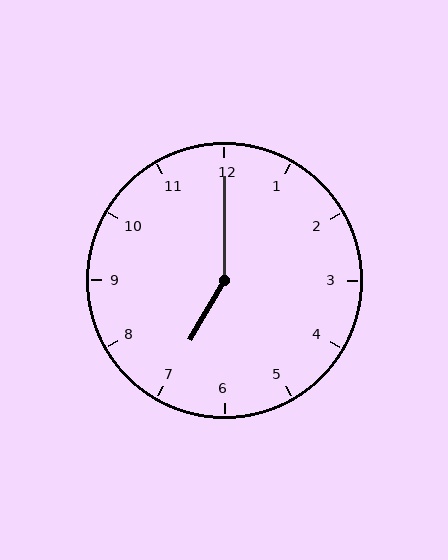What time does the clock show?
7:00.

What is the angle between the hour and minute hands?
Approximately 150 degrees.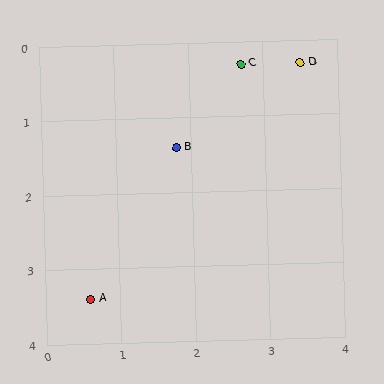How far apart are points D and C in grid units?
Points D and C are about 0.8 grid units apart.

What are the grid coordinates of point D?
Point D is at approximately (3.5, 0.3).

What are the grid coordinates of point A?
Point A is at approximately (0.6, 3.4).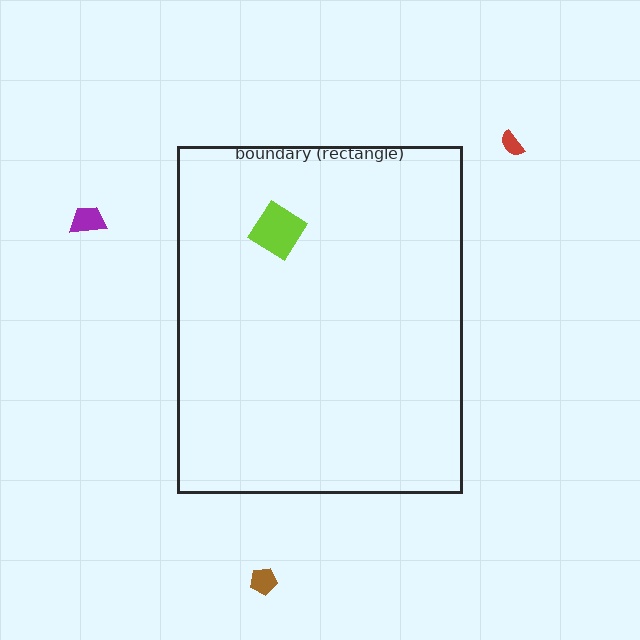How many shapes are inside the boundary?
1 inside, 3 outside.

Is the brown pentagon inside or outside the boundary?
Outside.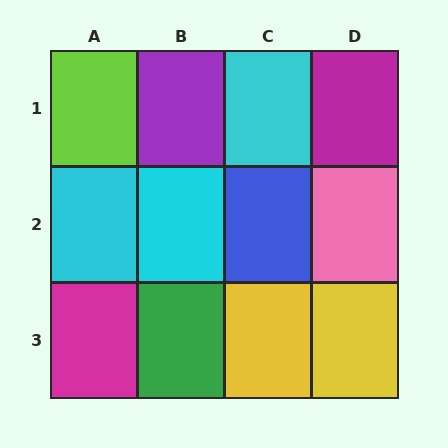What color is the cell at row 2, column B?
Cyan.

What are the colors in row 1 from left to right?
Lime, purple, cyan, magenta.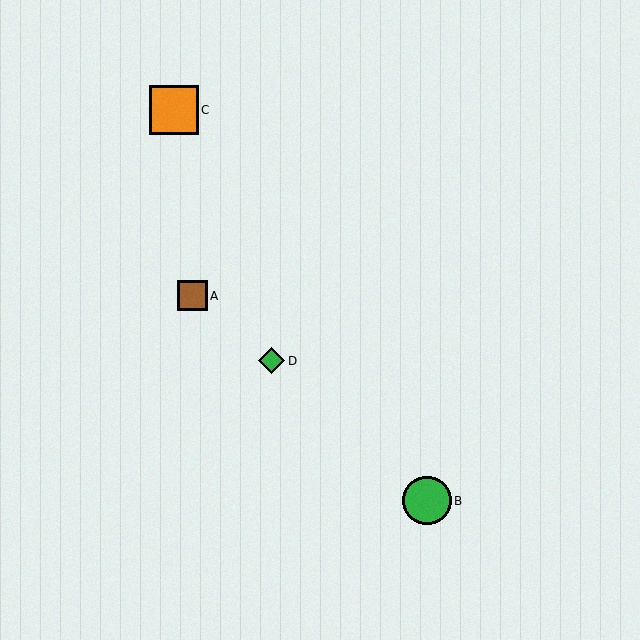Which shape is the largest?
The orange square (labeled C) is the largest.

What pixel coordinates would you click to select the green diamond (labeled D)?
Click at (271, 361) to select the green diamond D.